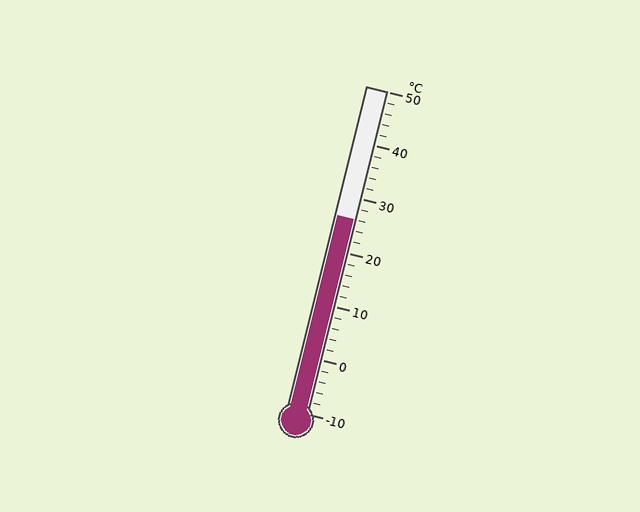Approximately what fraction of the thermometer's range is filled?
The thermometer is filled to approximately 60% of its range.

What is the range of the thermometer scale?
The thermometer scale ranges from -10°C to 50°C.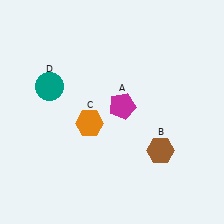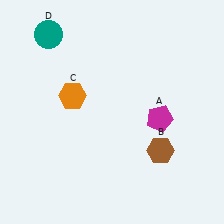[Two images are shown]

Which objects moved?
The objects that moved are: the magenta pentagon (A), the orange hexagon (C), the teal circle (D).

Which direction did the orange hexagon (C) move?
The orange hexagon (C) moved up.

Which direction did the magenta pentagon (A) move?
The magenta pentagon (A) moved right.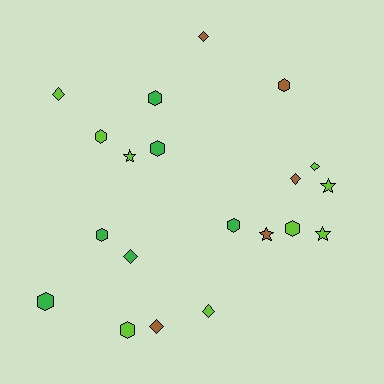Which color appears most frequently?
Lime, with 9 objects.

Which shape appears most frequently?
Hexagon, with 9 objects.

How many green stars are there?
There are no green stars.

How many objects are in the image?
There are 20 objects.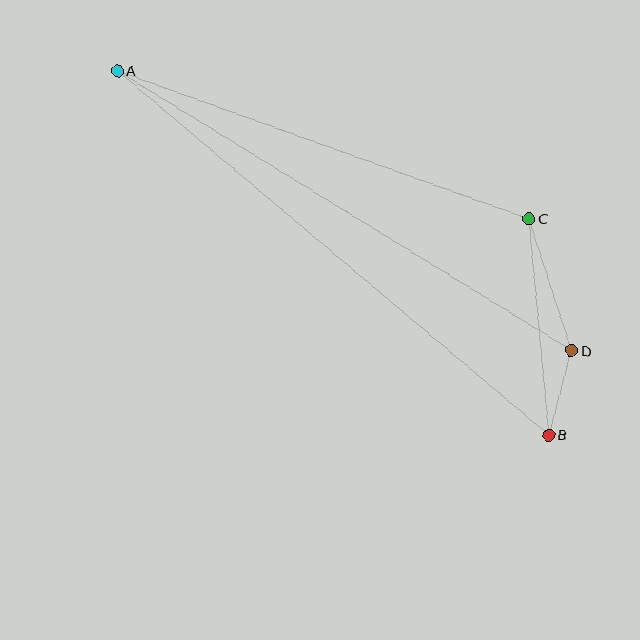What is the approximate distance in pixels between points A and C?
The distance between A and C is approximately 437 pixels.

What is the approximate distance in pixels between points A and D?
The distance between A and D is approximately 533 pixels.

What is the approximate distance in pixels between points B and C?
The distance between B and C is approximately 217 pixels.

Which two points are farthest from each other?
Points A and B are farthest from each other.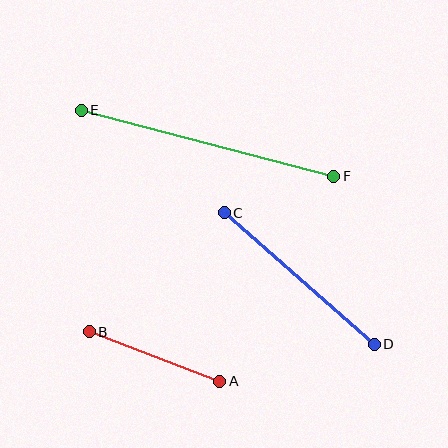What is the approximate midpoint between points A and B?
The midpoint is at approximately (154, 356) pixels.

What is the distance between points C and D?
The distance is approximately 199 pixels.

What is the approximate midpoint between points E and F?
The midpoint is at approximately (208, 143) pixels.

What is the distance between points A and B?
The distance is approximately 140 pixels.